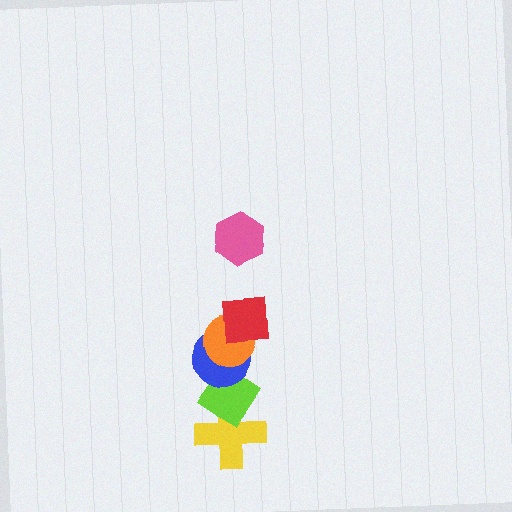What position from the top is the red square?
The red square is 2nd from the top.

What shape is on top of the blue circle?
The orange circle is on top of the blue circle.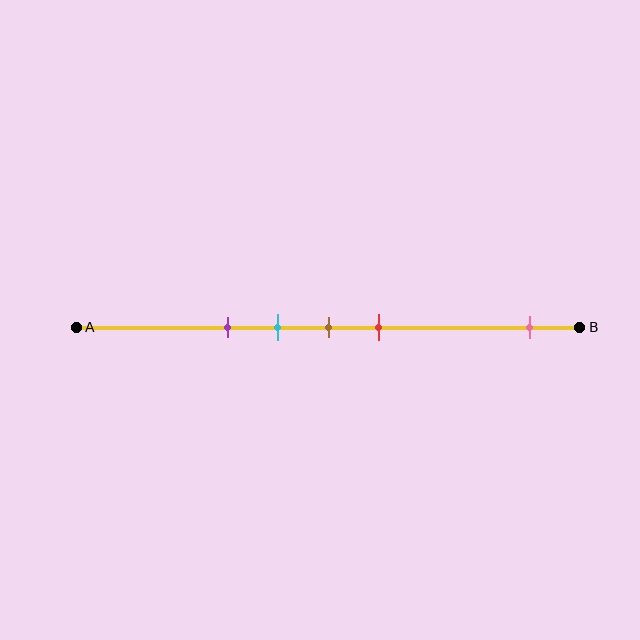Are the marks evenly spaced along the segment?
No, the marks are not evenly spaced.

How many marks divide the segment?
There are 5 marks dividing the segment.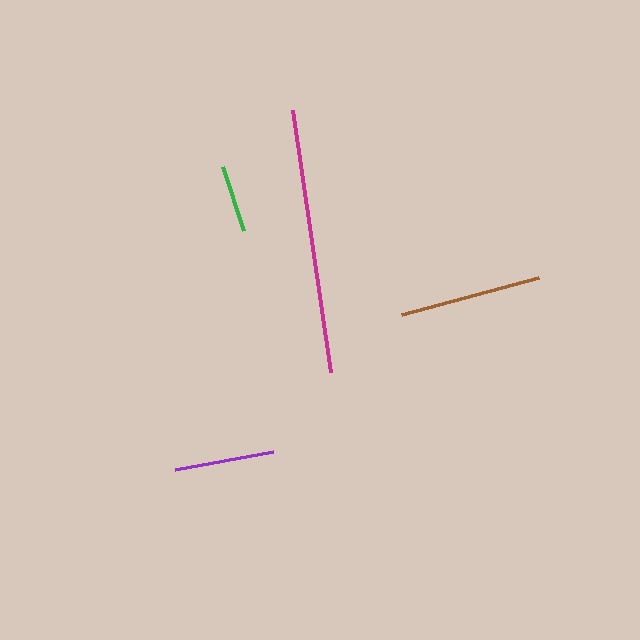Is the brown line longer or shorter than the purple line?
The brown line is longer than the purple line.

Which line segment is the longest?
The magenta line is the longest at approximately 264 pixels.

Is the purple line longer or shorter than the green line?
The purple line is longer than the green line.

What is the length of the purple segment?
The purple segment is approximately 100 pixels long.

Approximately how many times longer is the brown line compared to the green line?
The brown line is approximately 2.1 times the length of the green line.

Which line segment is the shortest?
The green line is the shortest at approximately 67 pixels.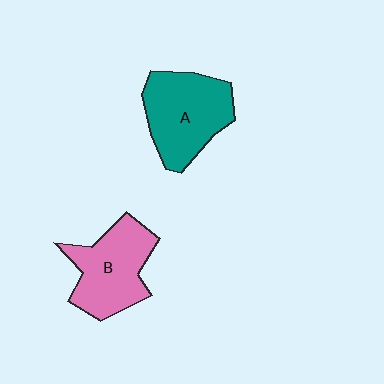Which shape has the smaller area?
Shape B (pink).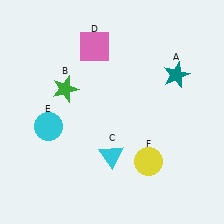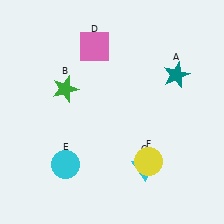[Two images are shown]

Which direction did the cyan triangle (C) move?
The cyan triangle (C) moved right.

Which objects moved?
The objects that moved are: the cyan triangle (C), the cyan circle (E).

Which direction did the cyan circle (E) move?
The cyan circle (E) moved down.